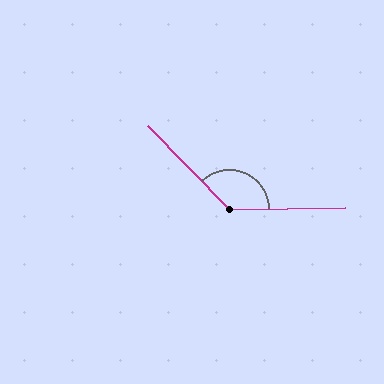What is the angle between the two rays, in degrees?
Approximately 133 degrees.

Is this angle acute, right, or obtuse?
It is obtuse.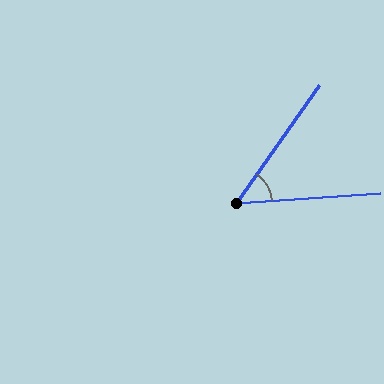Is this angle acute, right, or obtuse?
It is acute.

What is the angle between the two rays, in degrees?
Approximately 51 degrees.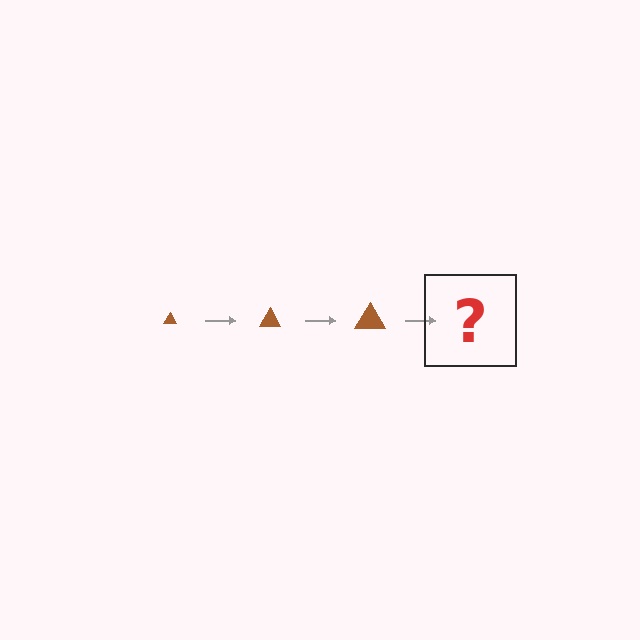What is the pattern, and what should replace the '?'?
The pattern is that the triangle gets progressively larger each step. The '?' should be a brown triangle, larger than the previous one.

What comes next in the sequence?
The next element should be a brown triangle, larger than the previous one.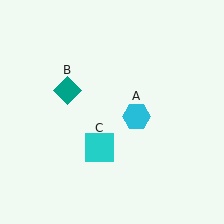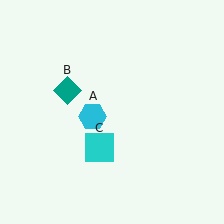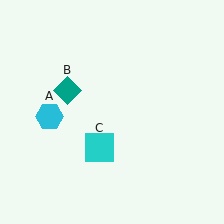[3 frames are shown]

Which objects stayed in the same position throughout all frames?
Teal diamond (object B) and cyan square (object C) remained stationary.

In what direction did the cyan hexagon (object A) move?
The cyan hexagon (object A) moved left.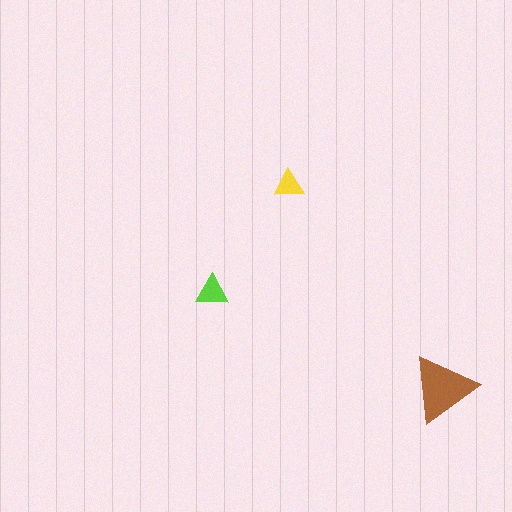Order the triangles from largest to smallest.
the brown one, the lime one, the yellow one.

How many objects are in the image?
There are 3 objects in the image.